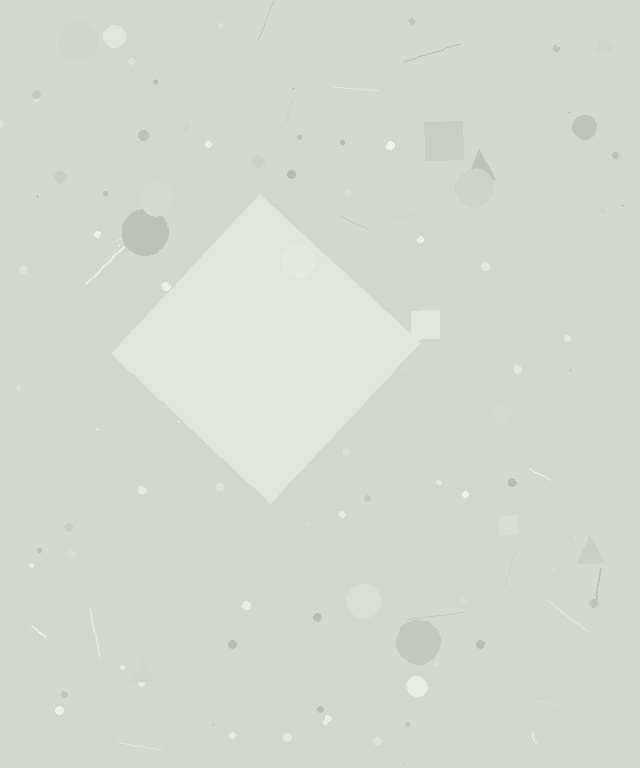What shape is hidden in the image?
A diamond is hidden in the image.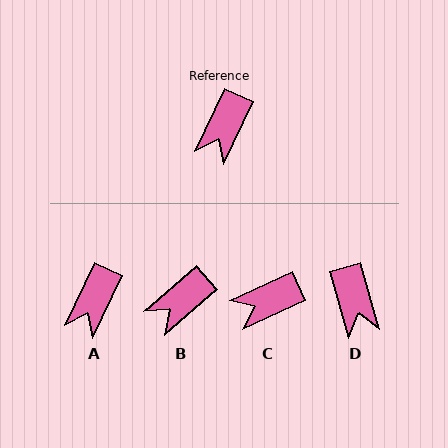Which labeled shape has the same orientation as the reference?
A.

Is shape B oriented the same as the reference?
No, it is off by about 24 degrees.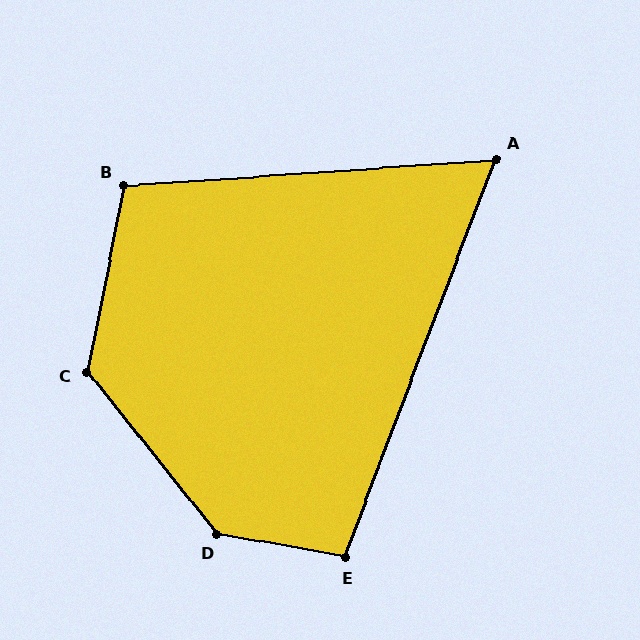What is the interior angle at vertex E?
Approximately 101 degrees (obtuse).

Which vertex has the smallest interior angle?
A, at approximately 65 degrees.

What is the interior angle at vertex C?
Approximately 131 degrees (obtuse).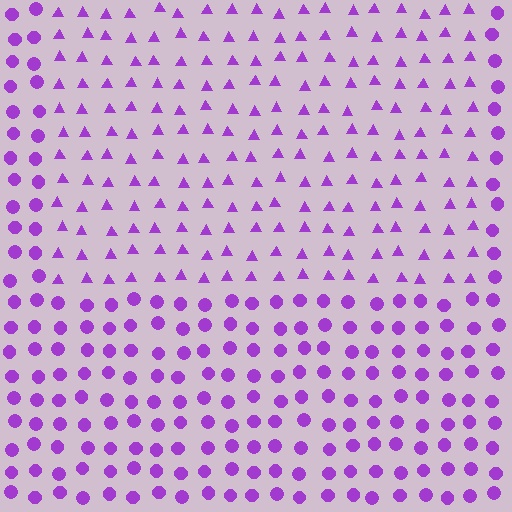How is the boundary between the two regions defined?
The boundary is defined by a change in element shape: triangles inside vs. circles outside. All elements share the same color and spacing.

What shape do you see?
I see a rectangle.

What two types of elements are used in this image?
The image uses triangles inside the rectangle region and circles outside it.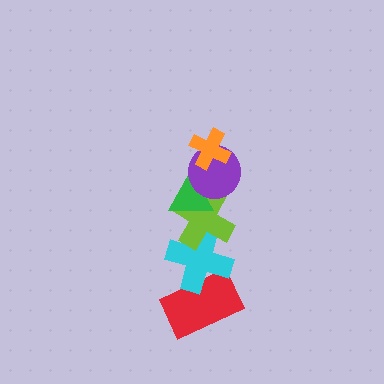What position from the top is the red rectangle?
The red rectangle is 6th from the top.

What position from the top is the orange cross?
The orange cross is 1st from the top.